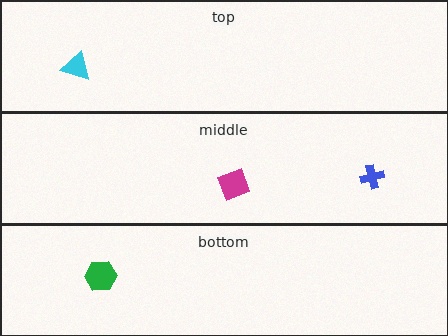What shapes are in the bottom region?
The green hexagon.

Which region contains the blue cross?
The middle region.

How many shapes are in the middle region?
2.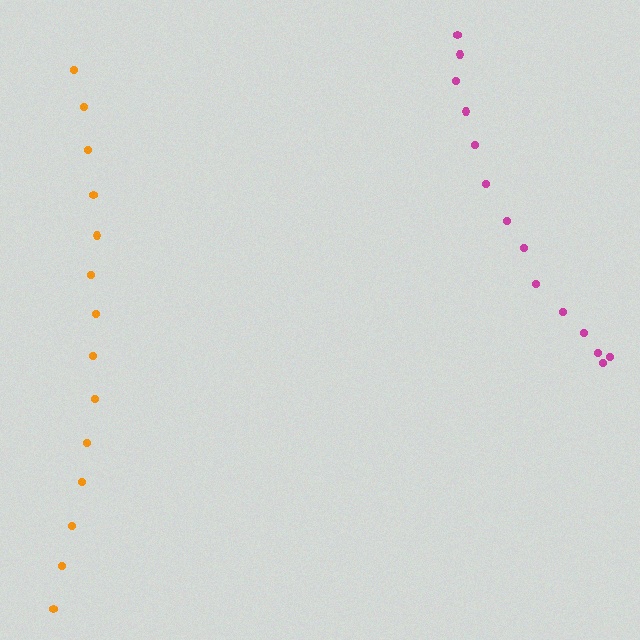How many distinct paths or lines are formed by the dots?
There are 2 distinct paths.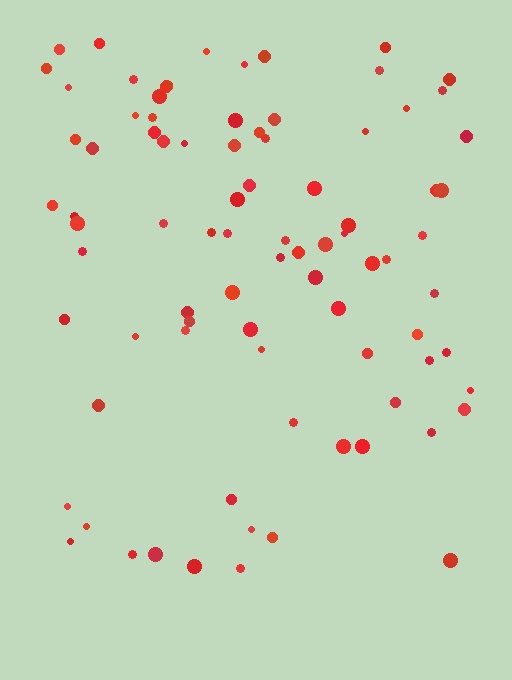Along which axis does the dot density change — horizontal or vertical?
Vertical.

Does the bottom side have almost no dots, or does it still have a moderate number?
Still a moderate number, just noticeably fewer than the top.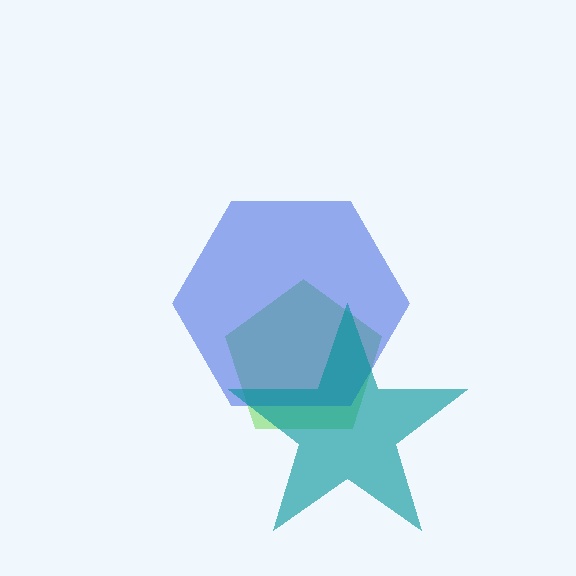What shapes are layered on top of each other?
The layered shapes are: a lime pentagon, a blue hexagon, a teal star.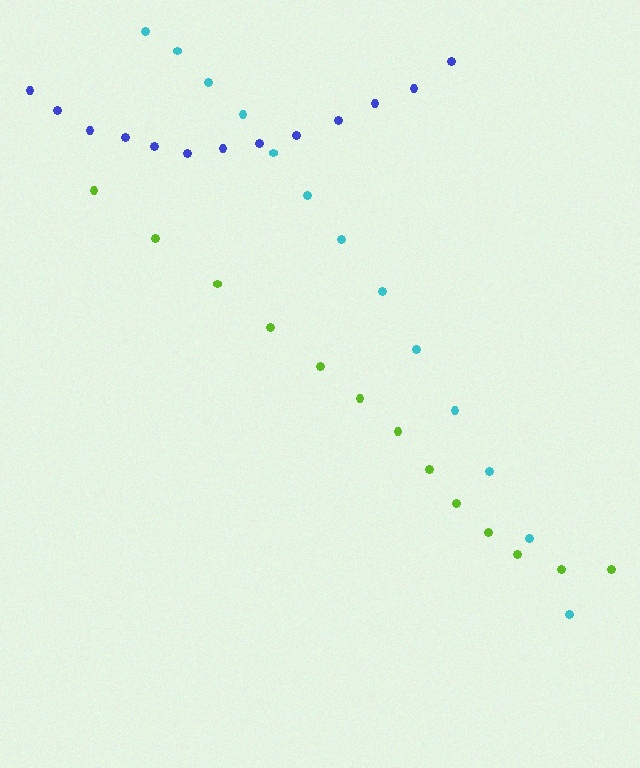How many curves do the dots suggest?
There are 3 distinct paths.